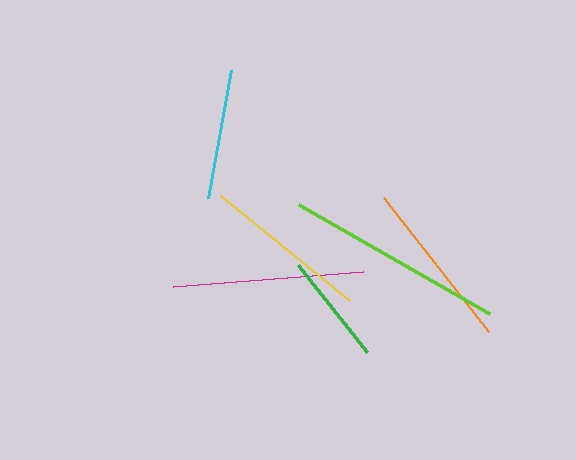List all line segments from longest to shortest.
From longest to shortest: lime, magenta, orange, yellow, cyan, green.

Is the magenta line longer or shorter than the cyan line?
The magenta line is longer than the cyan line.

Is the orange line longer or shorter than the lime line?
The lime line is longer than the orange line.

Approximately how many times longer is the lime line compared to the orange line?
The lime line is approximately 1.3 times the length of the orange line.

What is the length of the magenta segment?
The magenta segment is approximately 191 pixels long.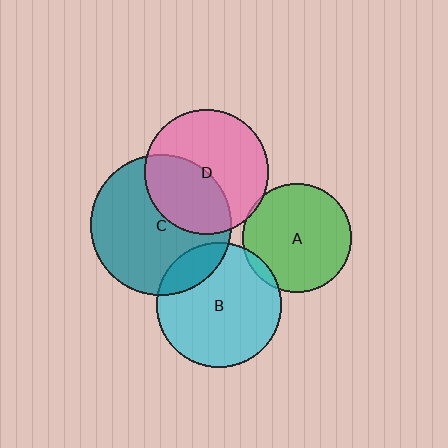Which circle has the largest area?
Circle C (teal).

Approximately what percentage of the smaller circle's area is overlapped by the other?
Approximately 15%.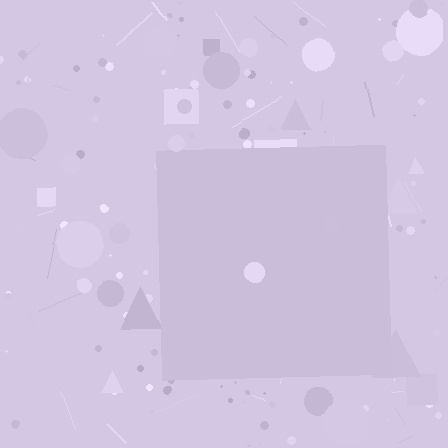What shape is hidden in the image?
A square is hidden in the image.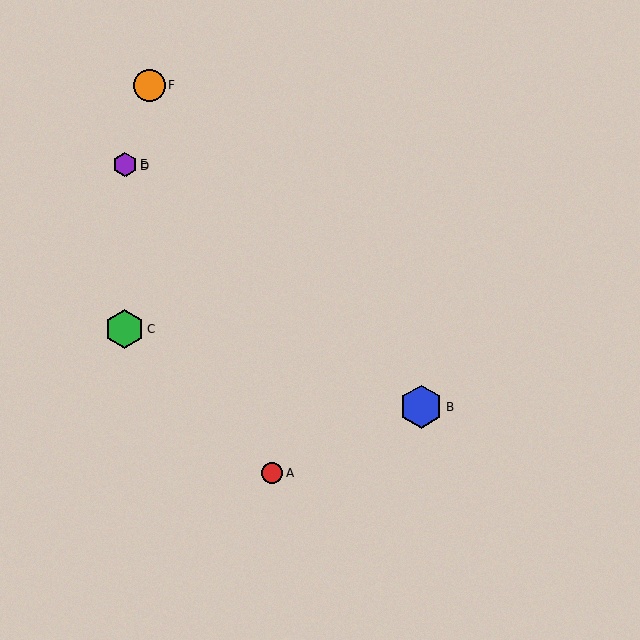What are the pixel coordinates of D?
Object D is at (126, 166).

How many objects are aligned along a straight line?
3 objects (B, D, E) are aligned along a straight line.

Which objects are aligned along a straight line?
Objects B, D, E are aligned along a straight line.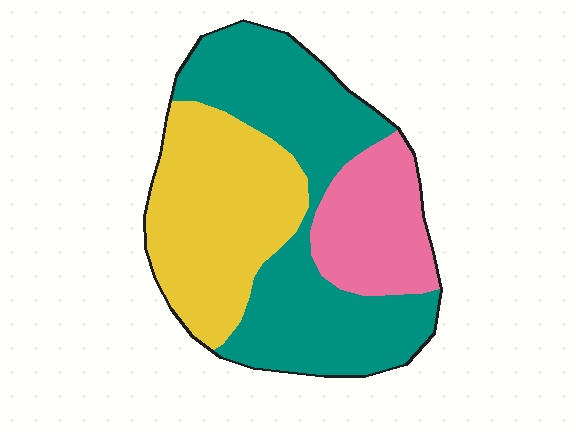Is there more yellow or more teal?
Teal.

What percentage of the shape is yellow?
Yellow takes up about one third (1/3) of the shape.